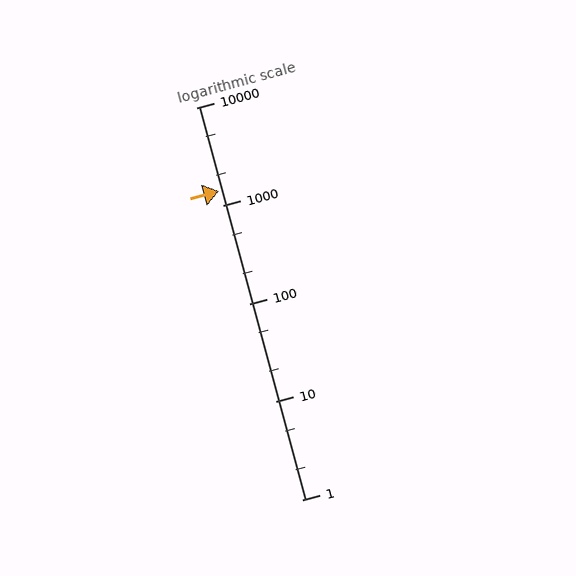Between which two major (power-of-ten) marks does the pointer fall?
The pointer is between 1000 and 10000.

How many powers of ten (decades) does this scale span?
The scale spans 4 decades, from 1 to 10000.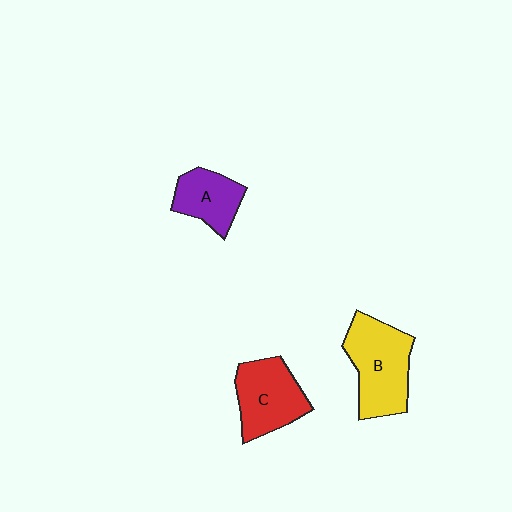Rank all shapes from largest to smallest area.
From largest to smallest: B (yellow), C (red), A (purple).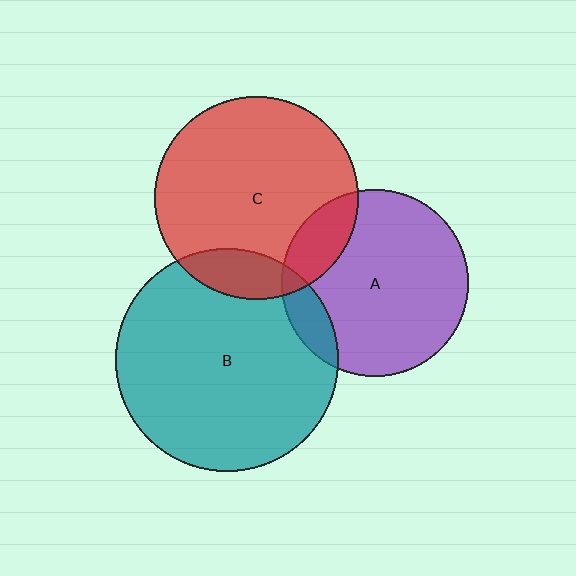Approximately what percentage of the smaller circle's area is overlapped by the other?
Approximately 15%.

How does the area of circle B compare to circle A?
Approximately 1.4 times.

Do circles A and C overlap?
Yes.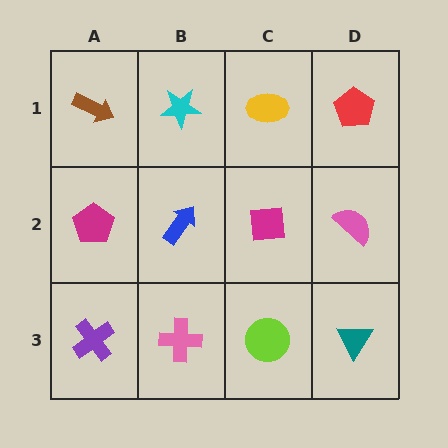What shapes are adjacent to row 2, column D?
A red pentagon (row 1, column D), a teal triangle (row 3, column D), a magenta square (row 2, column C).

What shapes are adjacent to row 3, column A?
A magenta pentagon (row 2, column A), a pink cross (row 3, column B).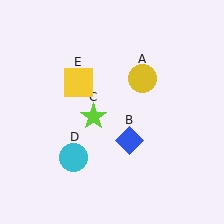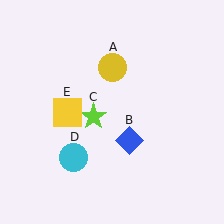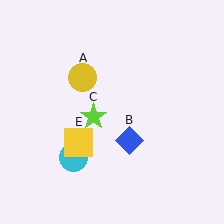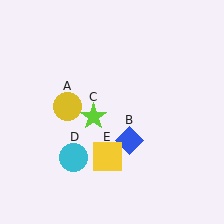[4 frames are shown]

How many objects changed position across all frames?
2 objects changed position: yellow circle (object A), yellow square (object E).